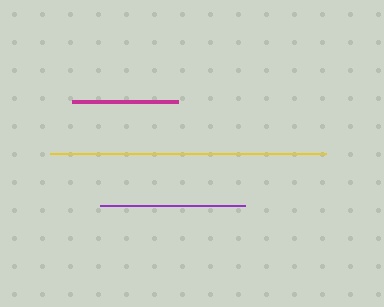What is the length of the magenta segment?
The magenta segment is approximately 106 pixels long.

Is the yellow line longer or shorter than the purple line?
The yellow line is longer than the purple line.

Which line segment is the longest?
The yellow line is the longest at approximately 276 pixels.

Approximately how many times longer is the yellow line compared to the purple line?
The yellow line is approximately 1.9 times the length of the purple line.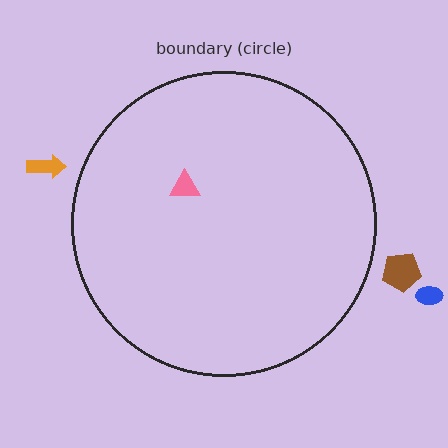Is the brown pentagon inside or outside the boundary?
Outside.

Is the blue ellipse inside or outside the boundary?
Outside.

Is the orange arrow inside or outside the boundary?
Outside.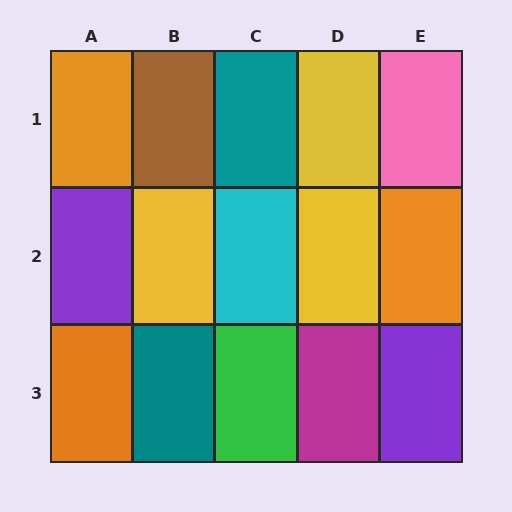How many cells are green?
1 cell is green.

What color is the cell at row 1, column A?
Orange.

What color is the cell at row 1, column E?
Pink.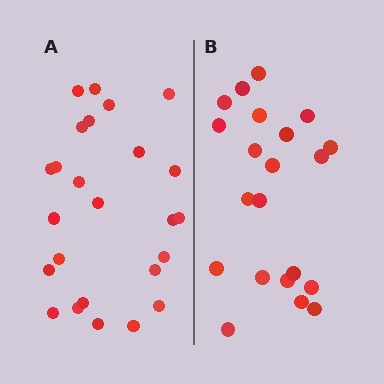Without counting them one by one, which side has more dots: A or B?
Region A (the left region) has more dots.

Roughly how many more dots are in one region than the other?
Region A has about 4 more dots than region B.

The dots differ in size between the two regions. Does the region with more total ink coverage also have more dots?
No. Region B has more total ink coverage because its dots are larger, but region A actually contains more individual dots. Total area can be misleading — the number of items is what matters here.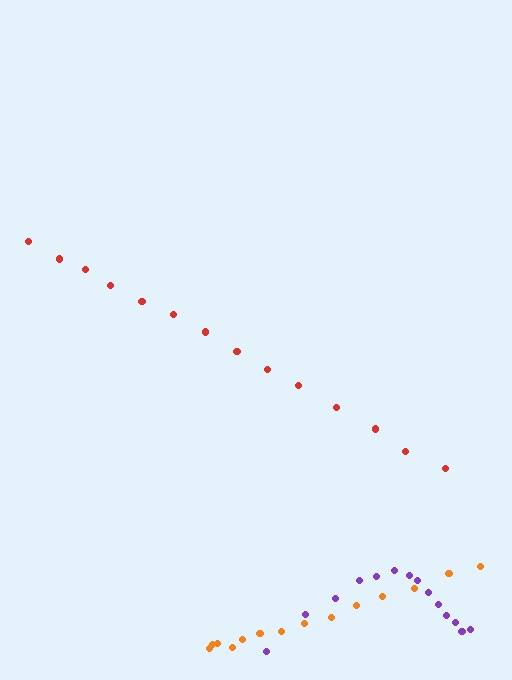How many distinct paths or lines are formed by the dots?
There are 3 distinct paths.